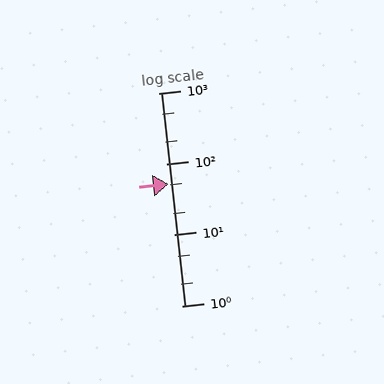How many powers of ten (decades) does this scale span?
The scale spans 3 decades, from 1 to 1000.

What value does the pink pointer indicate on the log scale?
The pointer indicates approximately 53.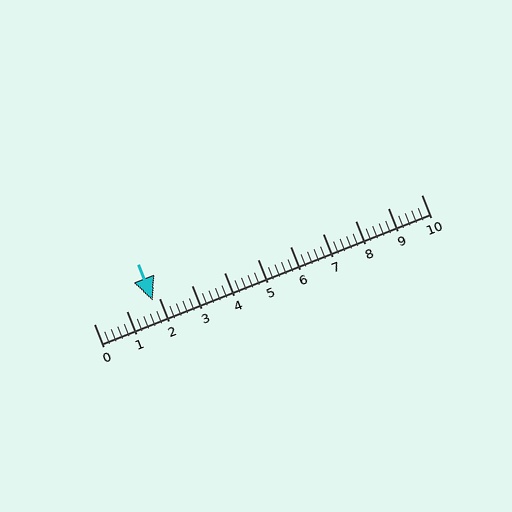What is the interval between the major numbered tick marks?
The major tick marks are spaced 1 units apart.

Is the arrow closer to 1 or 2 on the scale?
The arrow is closer to 2.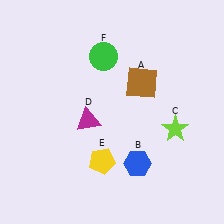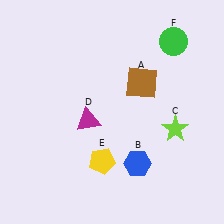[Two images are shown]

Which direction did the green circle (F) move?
The green circle (F) moved right.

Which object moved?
The green circle (F) moved right.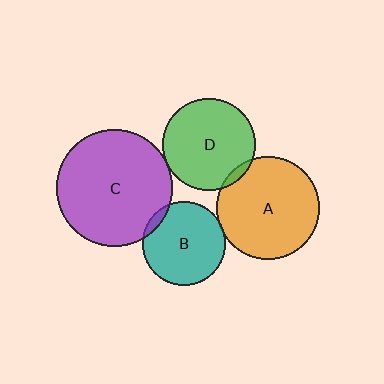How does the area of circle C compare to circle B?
Approximately 2.0 times.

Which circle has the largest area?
Circle C (purple).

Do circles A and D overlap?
Yes.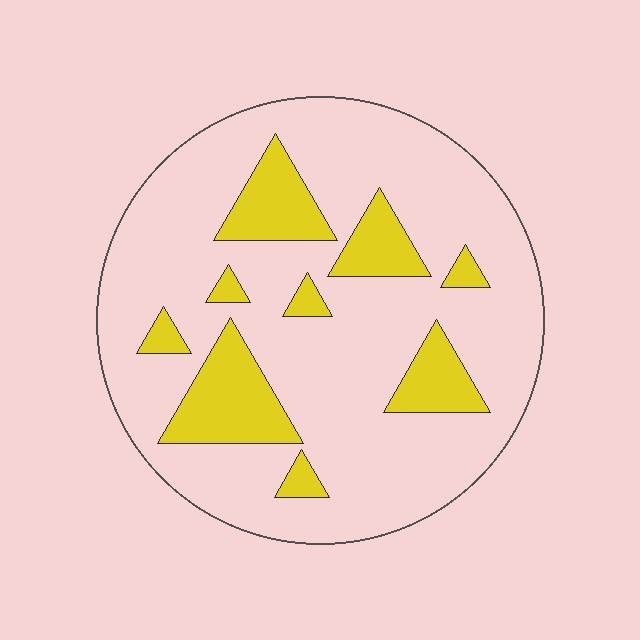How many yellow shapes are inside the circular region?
9.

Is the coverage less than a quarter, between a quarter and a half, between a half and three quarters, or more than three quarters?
Less than a quarter.